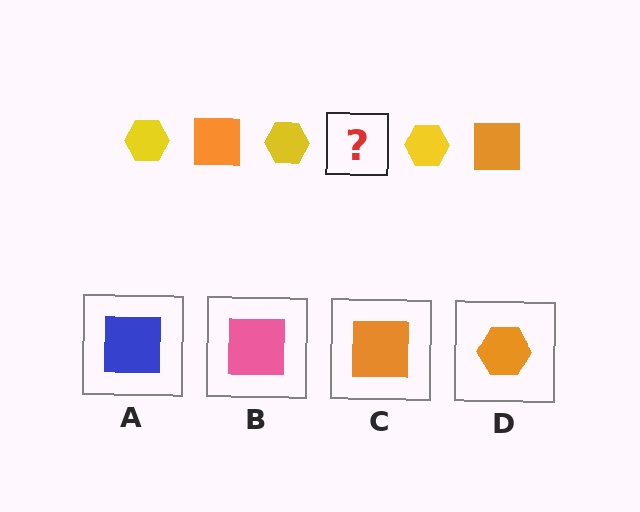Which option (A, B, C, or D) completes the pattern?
C.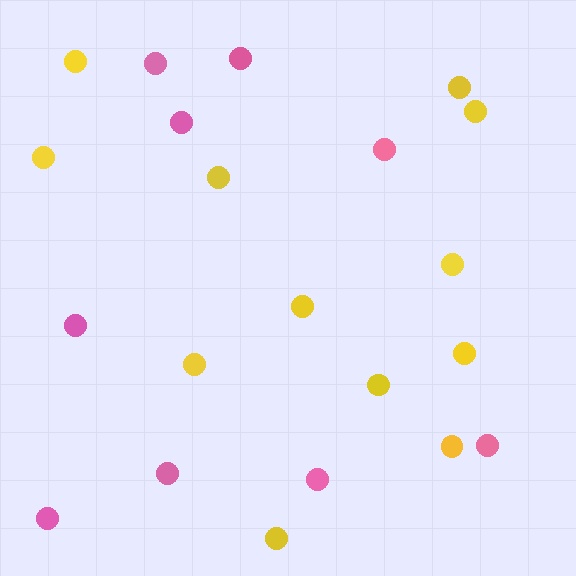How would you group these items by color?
There are 2 groups: one group of yellow circles (12) and one group of pink circles (9).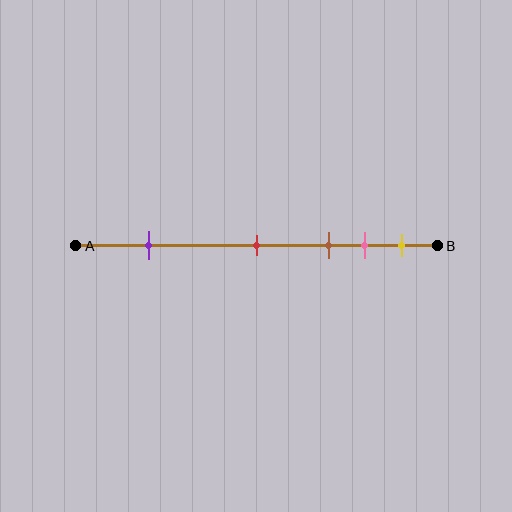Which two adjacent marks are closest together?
The pink and yellow marks are the closest adjacent pair.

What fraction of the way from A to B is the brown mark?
The brown mark is approximately 70% (0.7) of the way from A to B.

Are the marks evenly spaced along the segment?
No, the marks are not evenly spaced.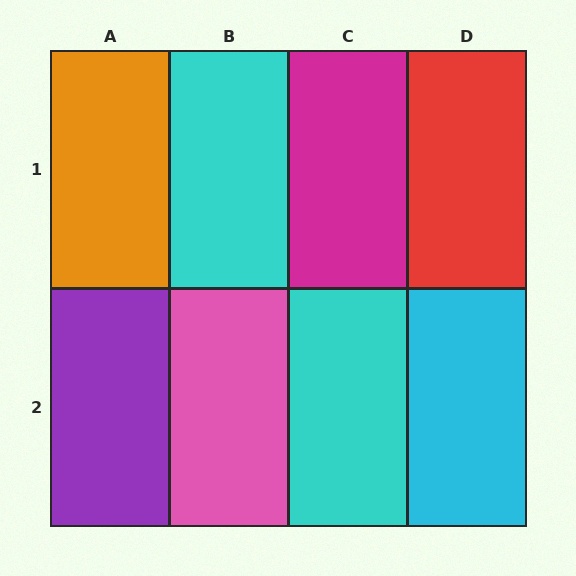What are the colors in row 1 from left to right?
Orange, cyan, magenta, red.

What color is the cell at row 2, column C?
Cyan.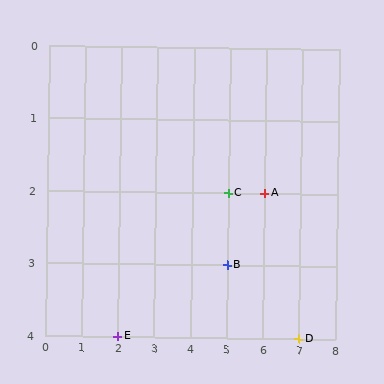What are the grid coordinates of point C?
Point C is at grid coordinates (5, 2).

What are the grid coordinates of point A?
Point A is at grid coordinates (6, 2).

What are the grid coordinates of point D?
Point D is at grid coordinates (7, 4).